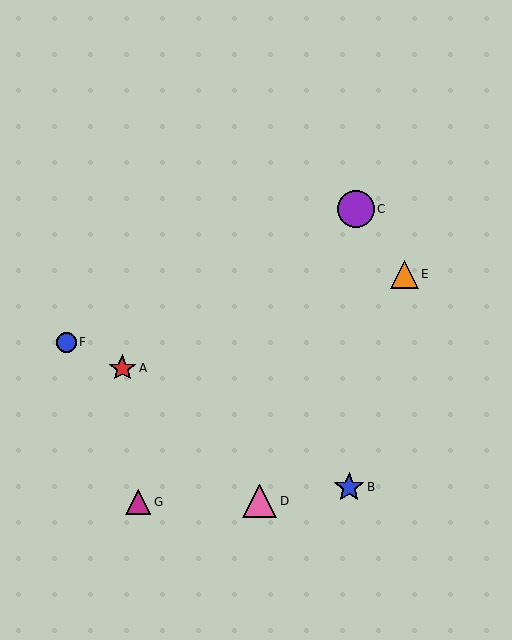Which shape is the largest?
The purple circle (labeled C) is the largest.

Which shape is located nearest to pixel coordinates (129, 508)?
The magenta triangle (labeled G) at (138, 502) is nearest to that location.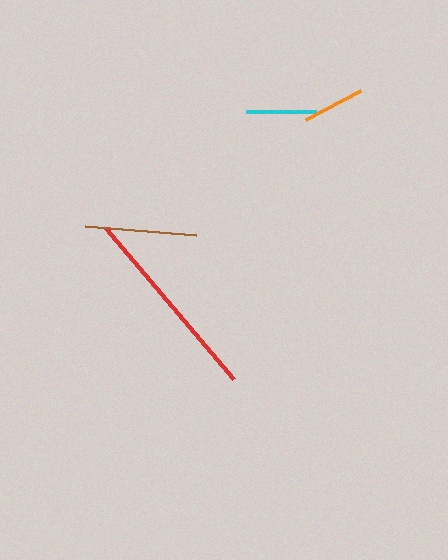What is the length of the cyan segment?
The cyan segment is approximately 70 pixels long.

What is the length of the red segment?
The red segment is approximately 198 pixels long.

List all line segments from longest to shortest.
From longest to shortest: red, brown, cyan, orange.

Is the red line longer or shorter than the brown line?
The red line is longer than the brown line.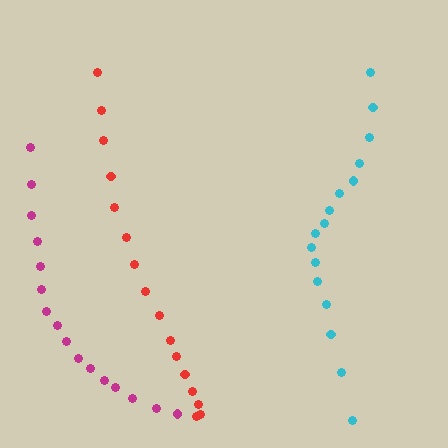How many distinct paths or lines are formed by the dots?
There are 3 distinct paths.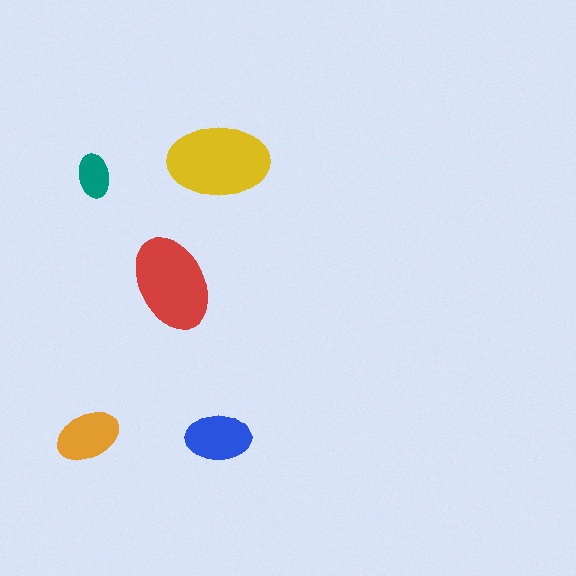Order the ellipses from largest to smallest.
the yellow one, the red one, the blue one, the orange one, the teal one.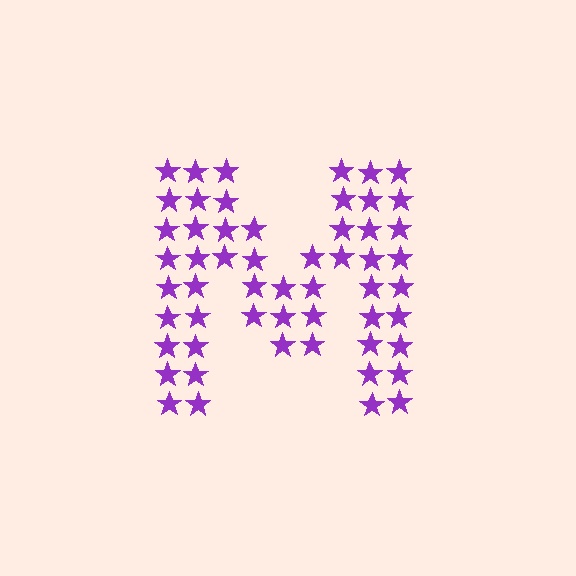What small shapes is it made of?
It is made of small stars.